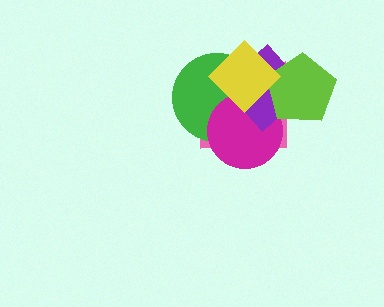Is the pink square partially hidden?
Yes, it is partially covered by another shape.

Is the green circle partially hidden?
Yes, it is partially covered by another shape.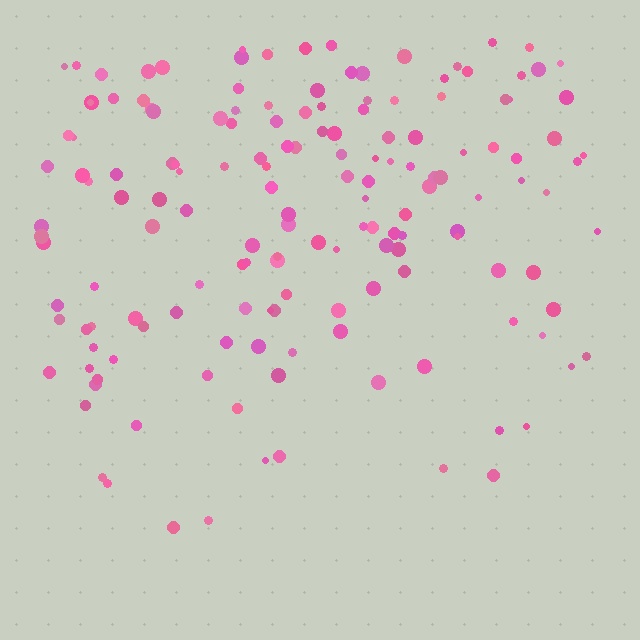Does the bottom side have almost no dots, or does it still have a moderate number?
Still a moderate number, just noticeably fewer than the top.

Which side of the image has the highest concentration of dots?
The top.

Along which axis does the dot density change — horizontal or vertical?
Vertical.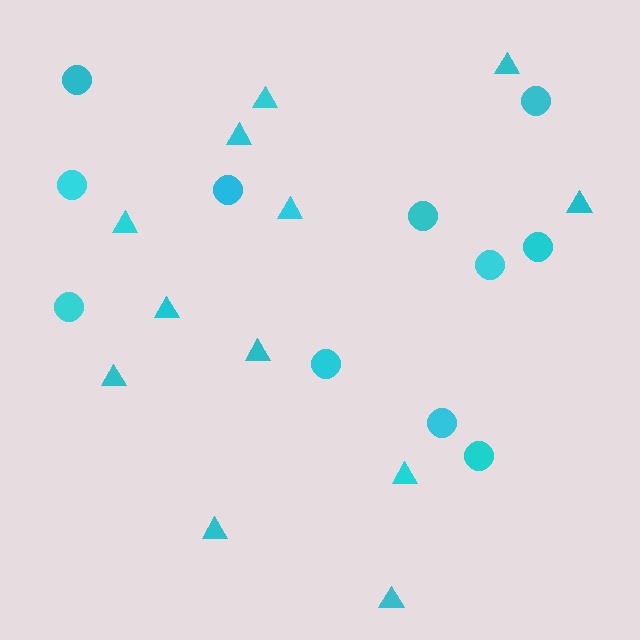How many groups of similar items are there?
There are 2 groups: one group of circles (11) and one group of triangles (12).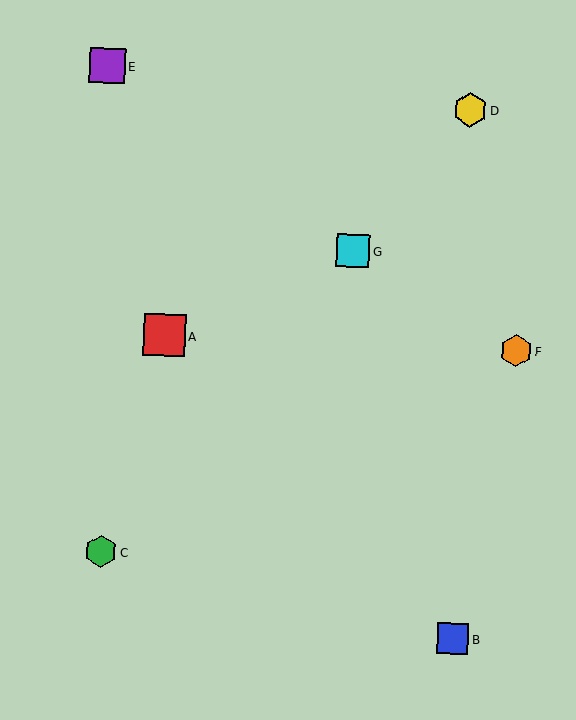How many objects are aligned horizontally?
2 objects (A, F) are aligned horizontally.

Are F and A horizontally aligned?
Yes, both are at y≈351.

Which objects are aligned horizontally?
Objects A, F are aligned horizontally.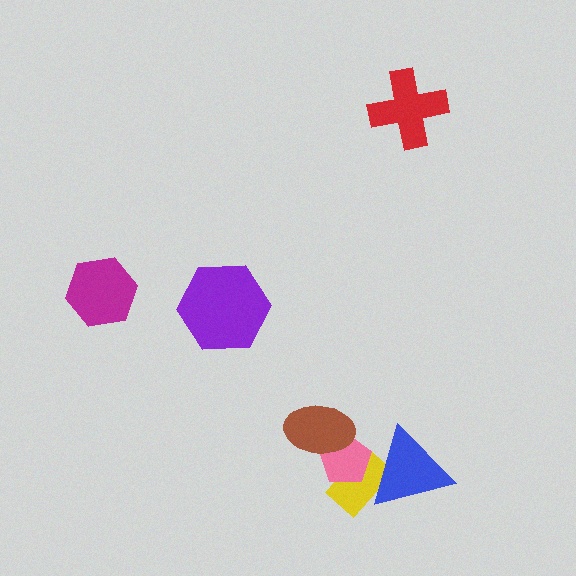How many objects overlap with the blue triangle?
2 objects overlap with the blue triangle.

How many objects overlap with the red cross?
0 objects overlap with the red cross.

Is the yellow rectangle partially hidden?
Yes, it is partially covered by another shape.